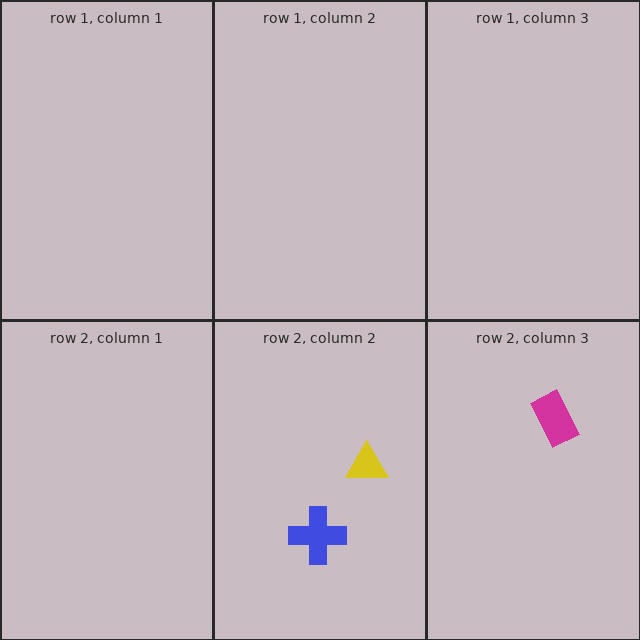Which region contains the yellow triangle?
The row 2, column 2 region.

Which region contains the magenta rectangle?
The row 2, column 3 region.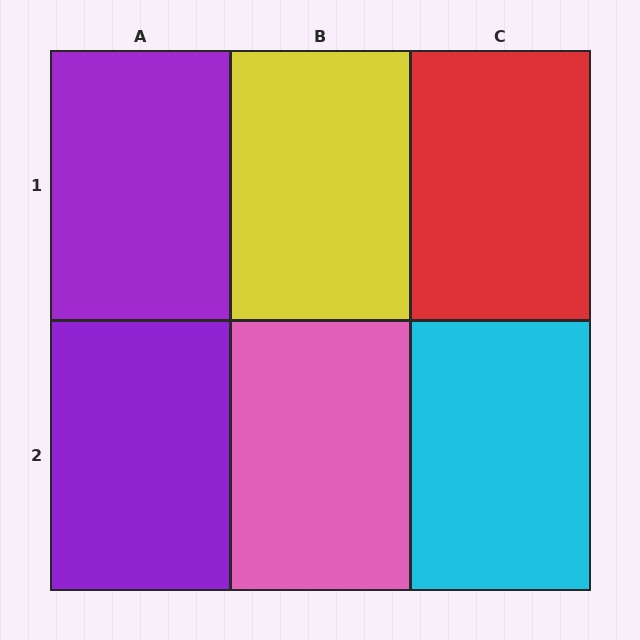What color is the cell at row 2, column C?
Cyan.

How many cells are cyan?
1 cell is cyan.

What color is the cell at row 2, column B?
Pink.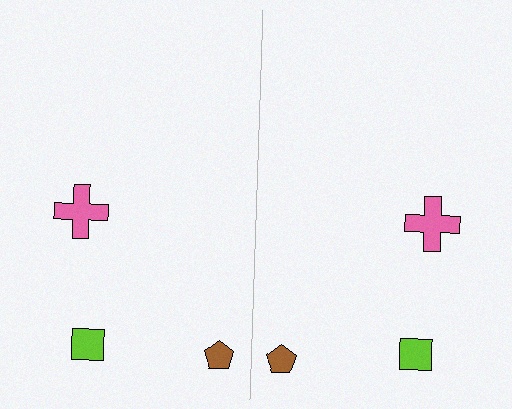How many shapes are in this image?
There are 6 shapes in this image.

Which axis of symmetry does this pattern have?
The pattern has a vertical axis of symmetry running through the center of the image.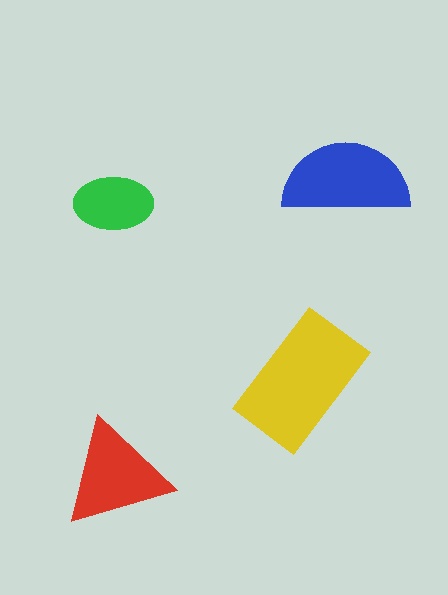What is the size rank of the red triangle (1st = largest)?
3rd.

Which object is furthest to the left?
The green ellipse is leftmost.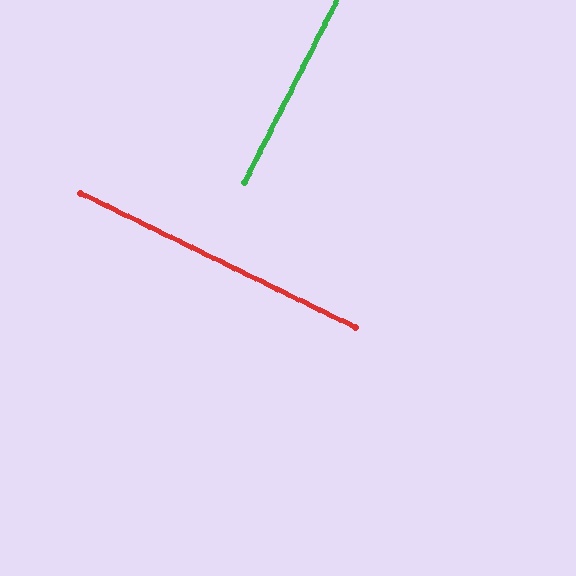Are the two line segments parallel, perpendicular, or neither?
Perpendicular — they meet at approximately 89°.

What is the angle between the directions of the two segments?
Approximately 89 degrees.